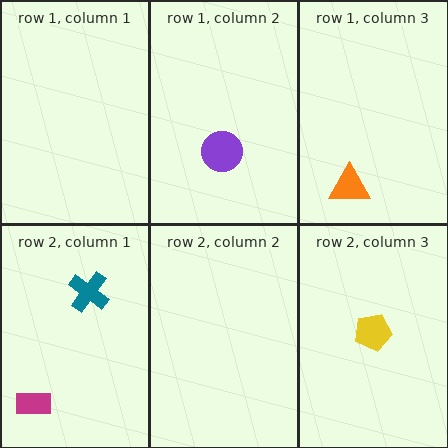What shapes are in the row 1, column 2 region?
The purple circle.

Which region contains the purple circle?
The row 1, column 2 region.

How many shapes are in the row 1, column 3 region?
1.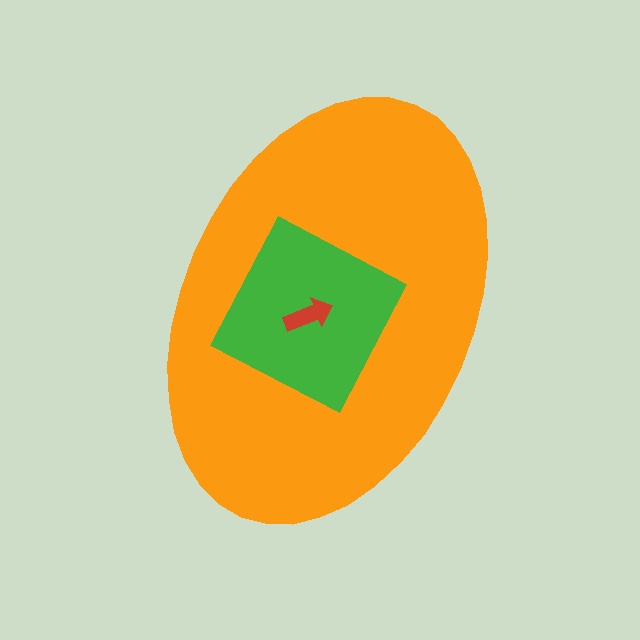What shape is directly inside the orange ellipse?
The green diamond.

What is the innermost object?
The red arrow.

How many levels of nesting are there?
3.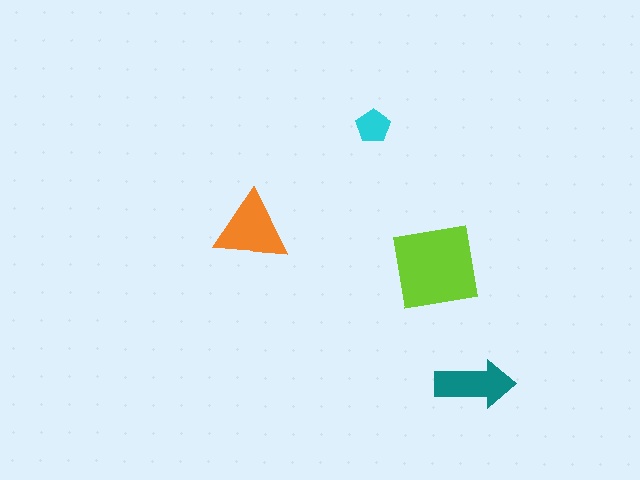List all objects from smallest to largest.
The cyan pentagon, the teal arrow, the orange triangle, the lime square.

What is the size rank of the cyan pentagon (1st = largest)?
4th.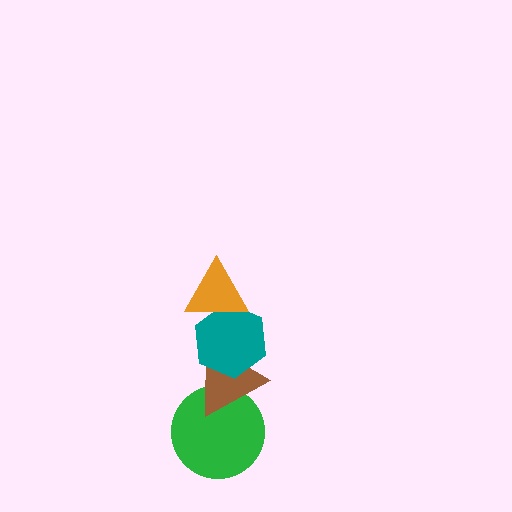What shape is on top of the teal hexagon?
The orange triangle is on top of the teal hexagon.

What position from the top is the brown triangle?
The brown triangle is 3rd from the top.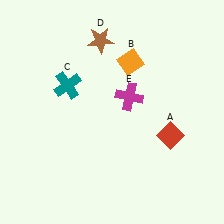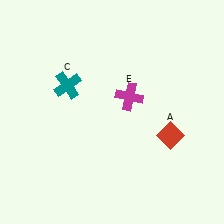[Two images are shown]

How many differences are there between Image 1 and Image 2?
There are 2 differences between the two images.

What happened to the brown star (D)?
The brown star (D) was removed in Image 2. It was in the top-left area of Image 1.